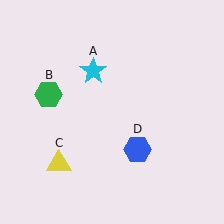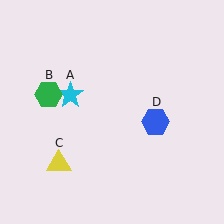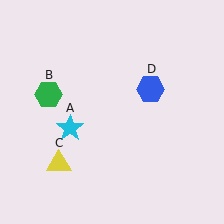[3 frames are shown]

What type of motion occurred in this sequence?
The cyan star (object A), blue hexagon (object D) rotated counterclockwise around the center of the scene.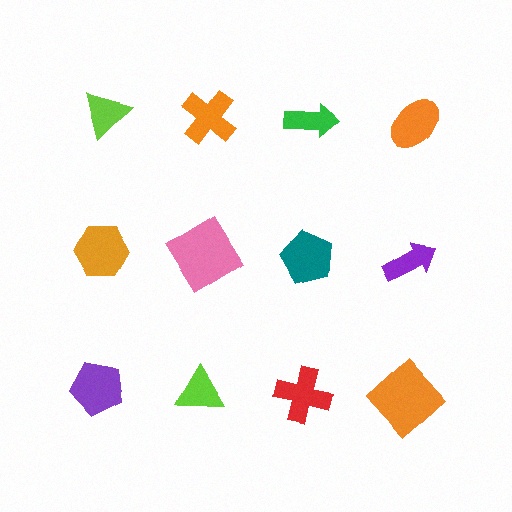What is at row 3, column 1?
A purple pentagon.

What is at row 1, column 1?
A lime triangle.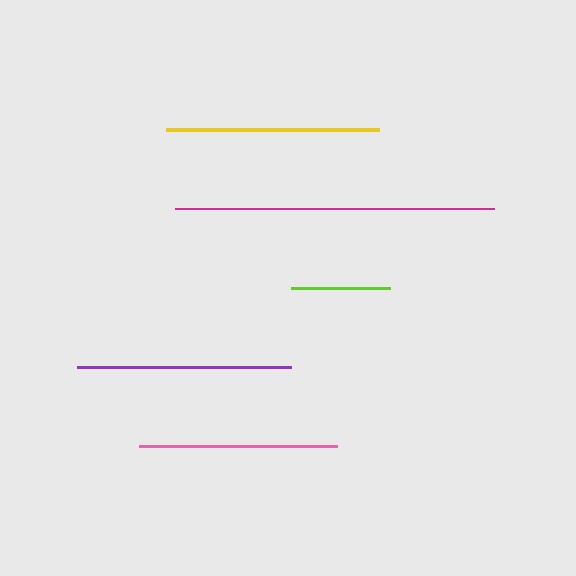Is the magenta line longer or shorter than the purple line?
The magenta line is longer than the purple line.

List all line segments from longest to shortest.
From longest to shortest: magenta, purple, yellow, pink, lime.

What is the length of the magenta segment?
The magenta segment is approximately 319 pixels long.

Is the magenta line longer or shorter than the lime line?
The magenta line is longer than the lime line.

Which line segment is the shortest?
The lime line is the shortest at approximately 99 pixels.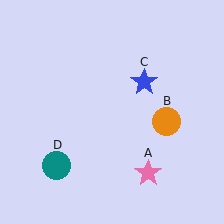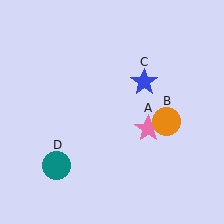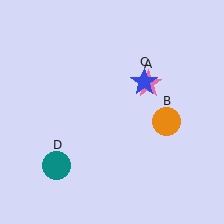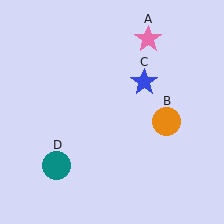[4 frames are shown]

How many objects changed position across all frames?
1 object changed position: pink star (object A).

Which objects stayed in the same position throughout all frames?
Orange circle (object B) and blue star (object C) and teal circle (object D) remained stationary.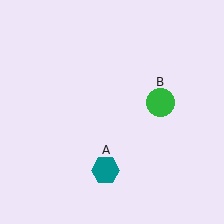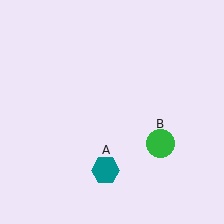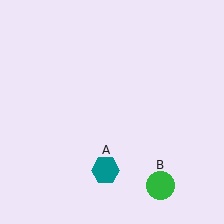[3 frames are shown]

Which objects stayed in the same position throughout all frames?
Teal hexagon (object A) remained stationary.